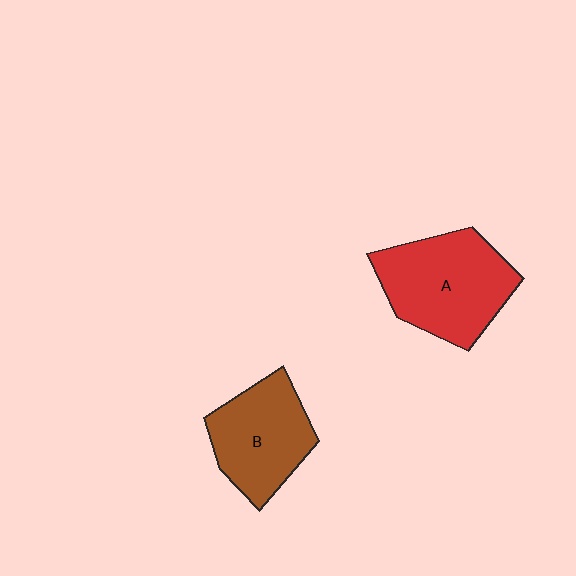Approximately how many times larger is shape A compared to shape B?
Approximately 1.2 times.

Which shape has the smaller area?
Shape B (brown).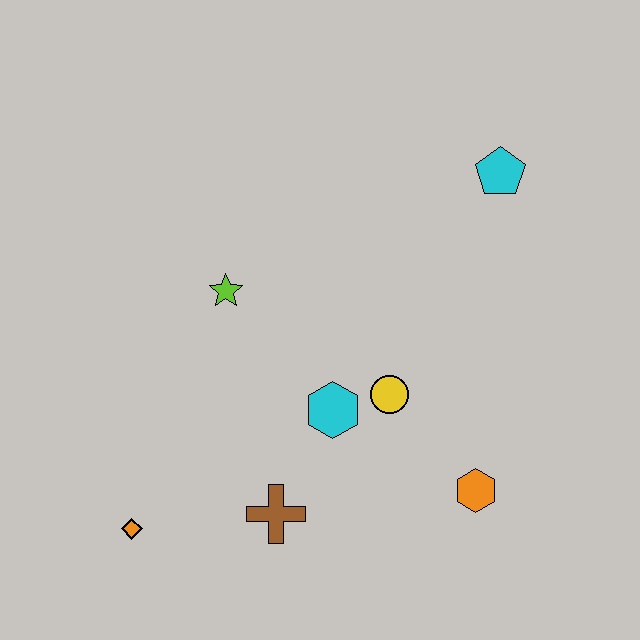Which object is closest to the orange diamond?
The brown cross is closest to the orange diamond.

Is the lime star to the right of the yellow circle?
No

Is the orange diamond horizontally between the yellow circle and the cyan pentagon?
No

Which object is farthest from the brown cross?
The cyan pentagon is farthest from the brown cross.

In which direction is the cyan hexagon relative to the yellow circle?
The cyan hexagon is to the left of the yellow circle.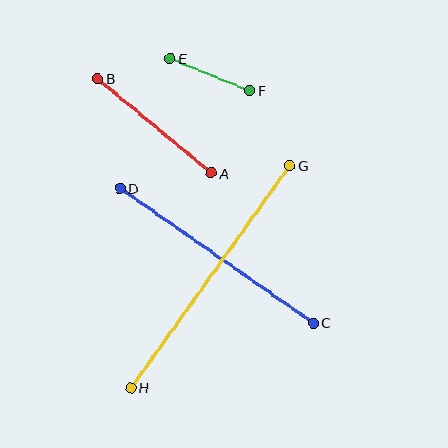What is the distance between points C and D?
The distance is approximately 236 pixels.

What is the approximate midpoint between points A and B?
The midpoint is at approximately (155, 126) pixels.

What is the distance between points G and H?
The distance is approximately 273 pixels.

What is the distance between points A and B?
The distance is approximately 148 pixels.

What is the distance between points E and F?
The distance is approximately 86 pixels.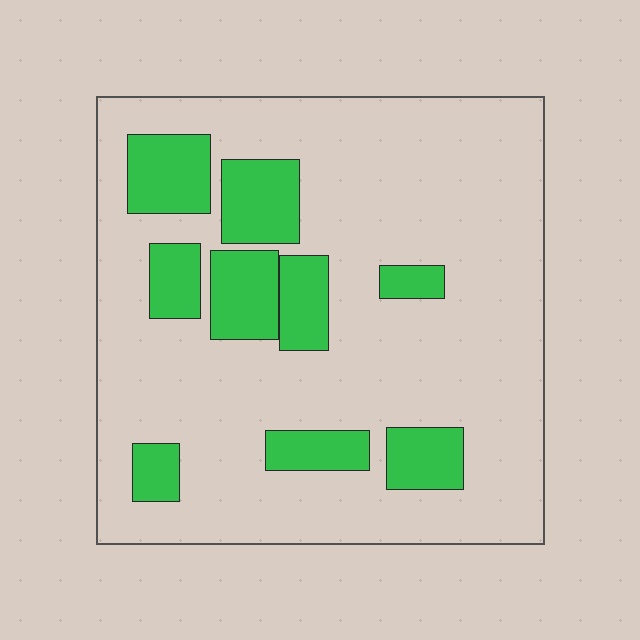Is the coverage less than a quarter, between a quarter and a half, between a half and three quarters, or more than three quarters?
Less than a quarter.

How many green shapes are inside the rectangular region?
9.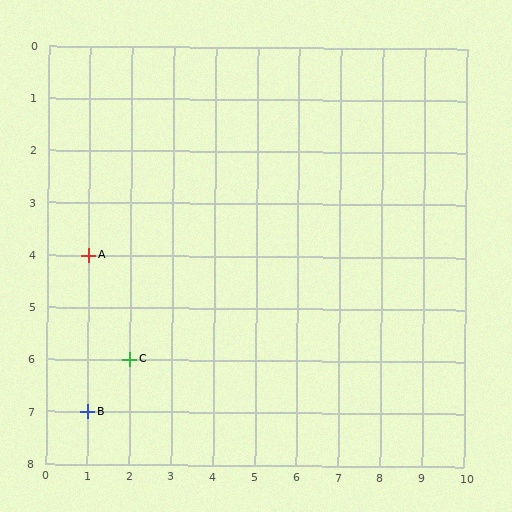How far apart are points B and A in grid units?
Points B and A are 3 rows apart.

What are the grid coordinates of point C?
Point C is at grid coordinates (2, 6).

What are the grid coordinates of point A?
Point A is at grid coordinates (1, 4).